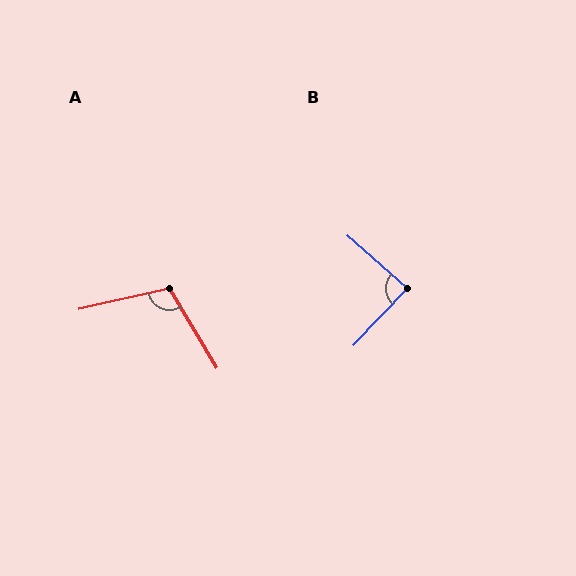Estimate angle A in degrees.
Approximately 108 degrees.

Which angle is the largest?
A, at approximately 108 degrees.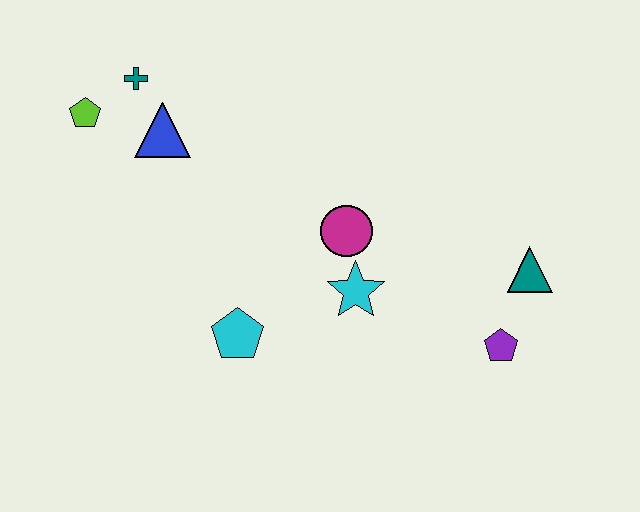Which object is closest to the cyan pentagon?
The cyan star is closest to the cyan pentagon.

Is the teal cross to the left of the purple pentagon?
Yes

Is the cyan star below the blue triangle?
Yes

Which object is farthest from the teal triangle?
The lime pentagon is farthest from the teal triangle.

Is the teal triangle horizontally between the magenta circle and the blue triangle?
No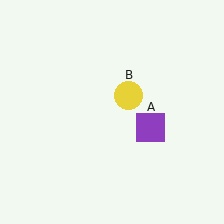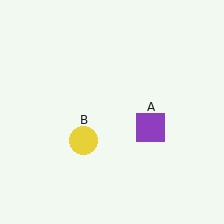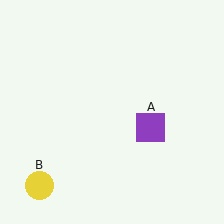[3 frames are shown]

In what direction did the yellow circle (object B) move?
The yellow circle (object B) moved down and to the left.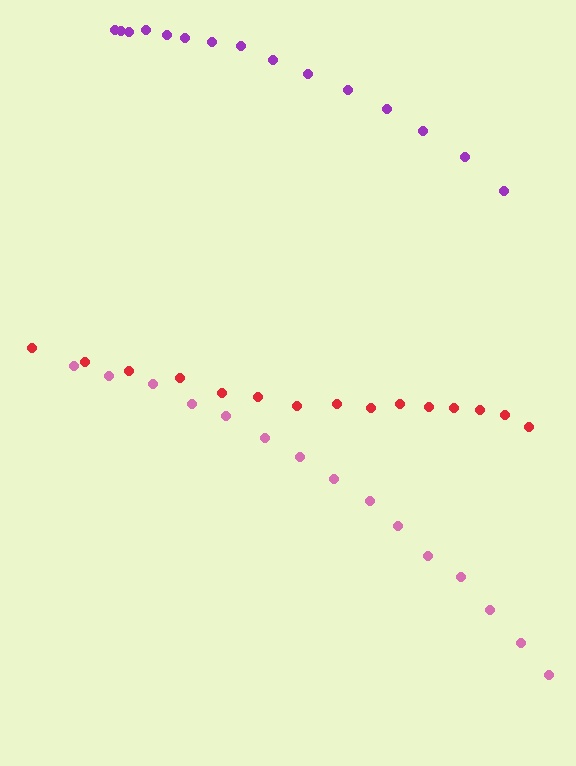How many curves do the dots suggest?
There are 3 distinct paths.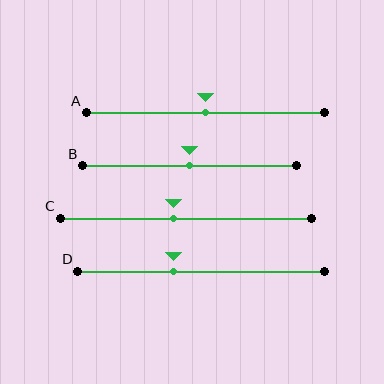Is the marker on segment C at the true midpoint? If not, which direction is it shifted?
No, the marker on segment C is shifted to the left by about 5% of the segment length.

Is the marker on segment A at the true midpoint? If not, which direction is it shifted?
Yes, the marker on segment A is at the true midpoint.